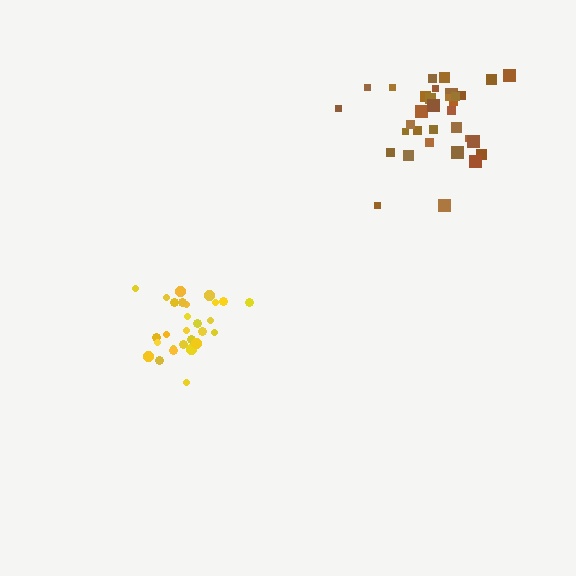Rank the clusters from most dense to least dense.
yellow, brown.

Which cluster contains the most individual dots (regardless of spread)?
Brown (34).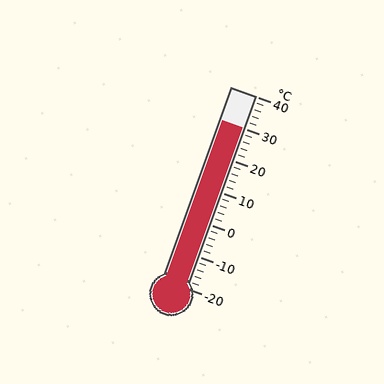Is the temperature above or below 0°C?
The temperature is above 0°C.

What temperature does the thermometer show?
The thermometer shows approximately 30°C.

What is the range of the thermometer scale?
The thermometer scale ranges from -20°C to 40°C.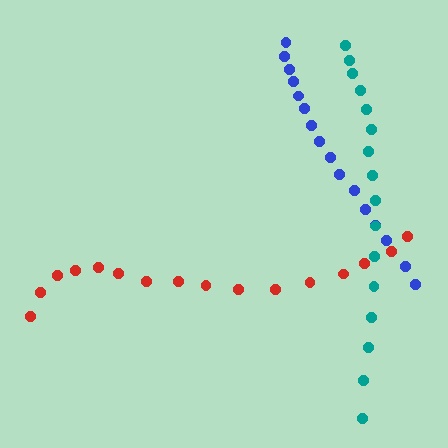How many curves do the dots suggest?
There are 3 distinct paths.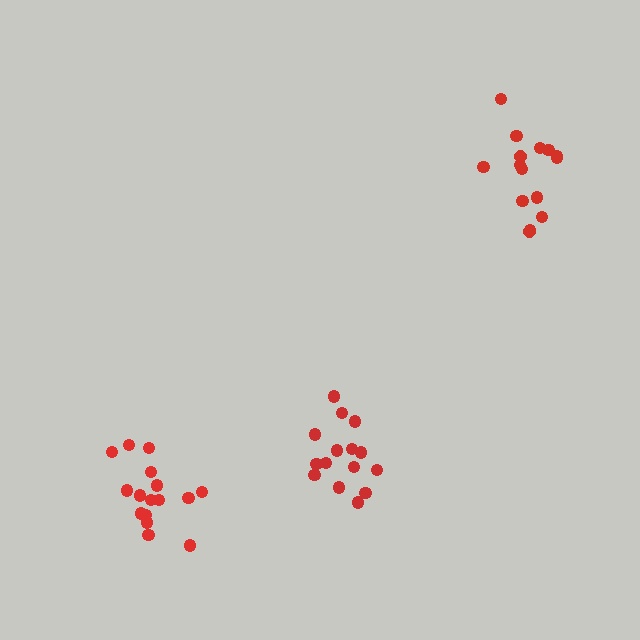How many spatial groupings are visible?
There are 3 spatial groupings.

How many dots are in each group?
Group 1: 15 dots, Group 2: 15 dots, Group 3: 16 dots (46 total).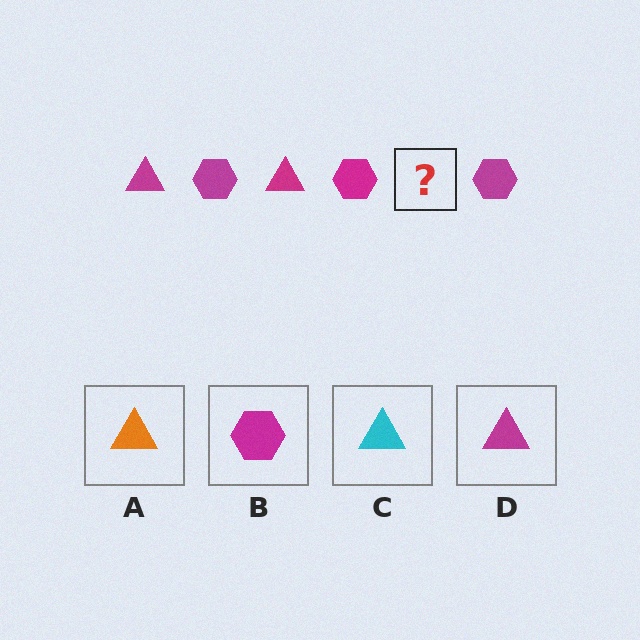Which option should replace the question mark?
Option D.